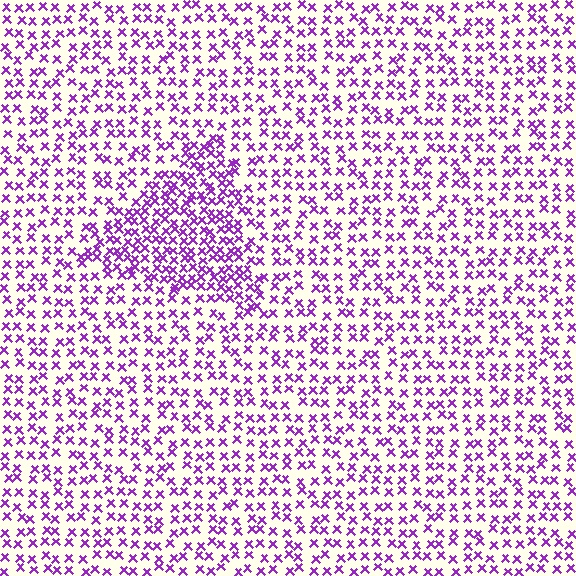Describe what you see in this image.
The image contains small purple elements arranged at two different densities. A triangle-shaped region is visible where the elements are more densely packed than the surrounding area.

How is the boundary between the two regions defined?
The boundary is defined by a change in element density (approximately 1.8x ratio). All elements are the same color, size, and shape.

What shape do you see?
I see a triangle.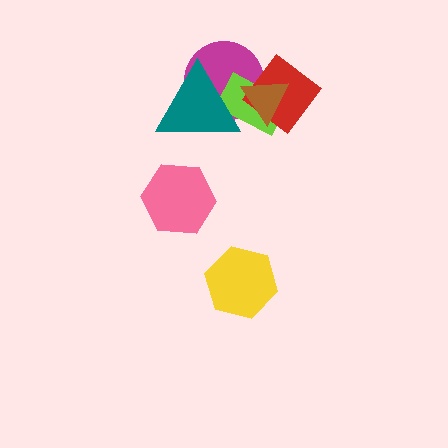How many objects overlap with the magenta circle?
4 objects overlap with the magenta circle.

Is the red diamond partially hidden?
Yes, it is partially covered by another shape.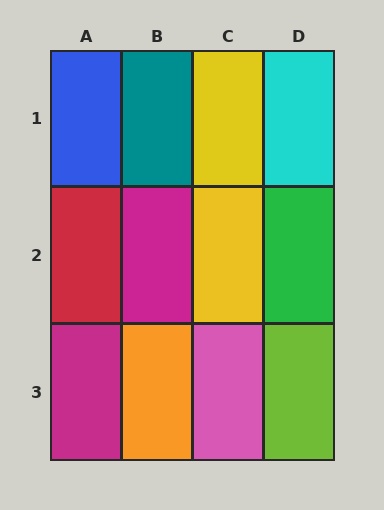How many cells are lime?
1 cell is lime.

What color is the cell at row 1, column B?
Teal.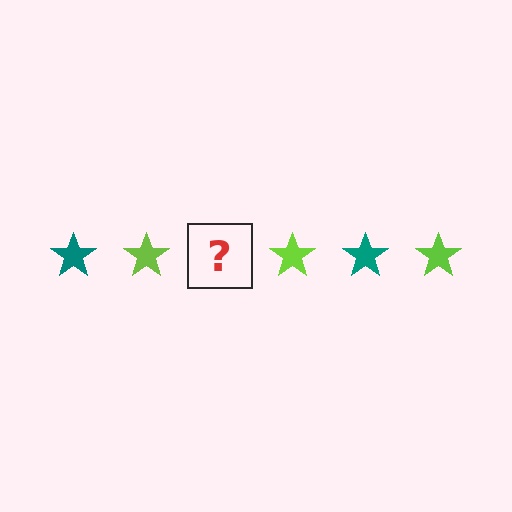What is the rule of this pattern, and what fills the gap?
The rule is that the pattern cycles through teal, lime stars. The gap should be filled with a teal star.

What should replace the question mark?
The question mark should be replaced with a teal star.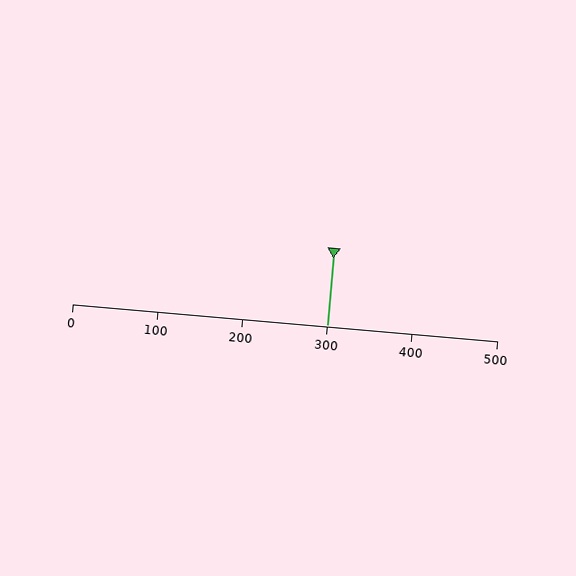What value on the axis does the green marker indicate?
The marker indicates approximately 300.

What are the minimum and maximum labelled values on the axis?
The axis runs from 0 to 500.